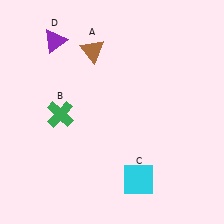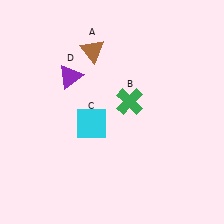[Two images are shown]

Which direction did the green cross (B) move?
The green cross (B) moved right.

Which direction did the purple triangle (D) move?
The purple triangle (D) moved down.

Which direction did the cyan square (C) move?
The cyan square (C) moved up.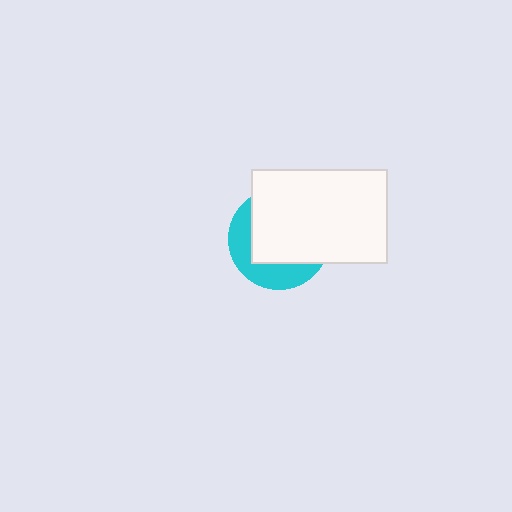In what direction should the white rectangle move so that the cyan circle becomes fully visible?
The white rectangle should move toward the upper-right. That is the shortest direction to clear the overlap and leave the cyan circle fully visible.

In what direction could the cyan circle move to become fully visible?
The cyan circle could move toward the lower-left. That would shift it out from behind the white rectangle entirely.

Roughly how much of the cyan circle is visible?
A small part of it is visible (roughly 36%).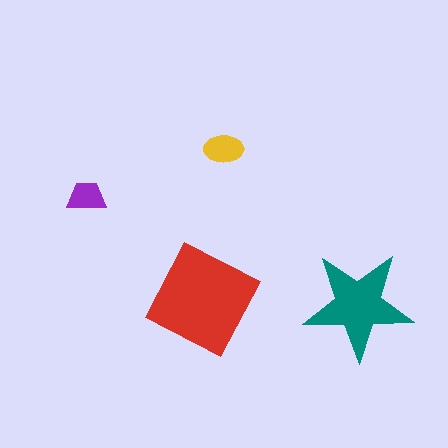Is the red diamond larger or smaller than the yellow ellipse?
Larger.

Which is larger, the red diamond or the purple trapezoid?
The red diamond.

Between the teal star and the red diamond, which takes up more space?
The red diamond.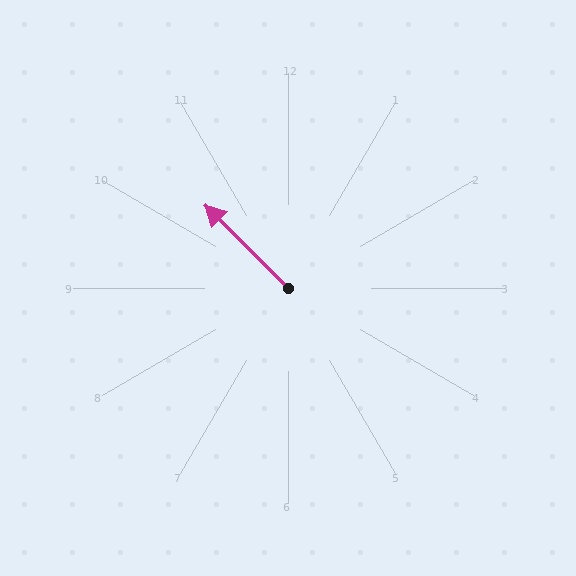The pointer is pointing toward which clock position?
Roughly 10 o'clock.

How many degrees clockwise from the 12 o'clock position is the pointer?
Approximately 315 degrees.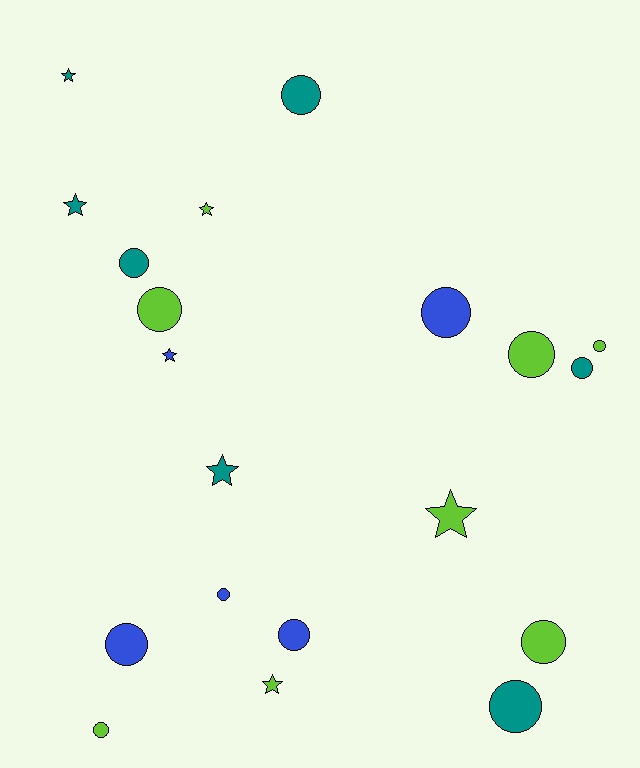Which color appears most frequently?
Lime, with 8 objects.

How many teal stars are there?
There are 3 teal stars.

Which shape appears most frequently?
Circle, with 13 objects.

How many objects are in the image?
There are 20 objects.